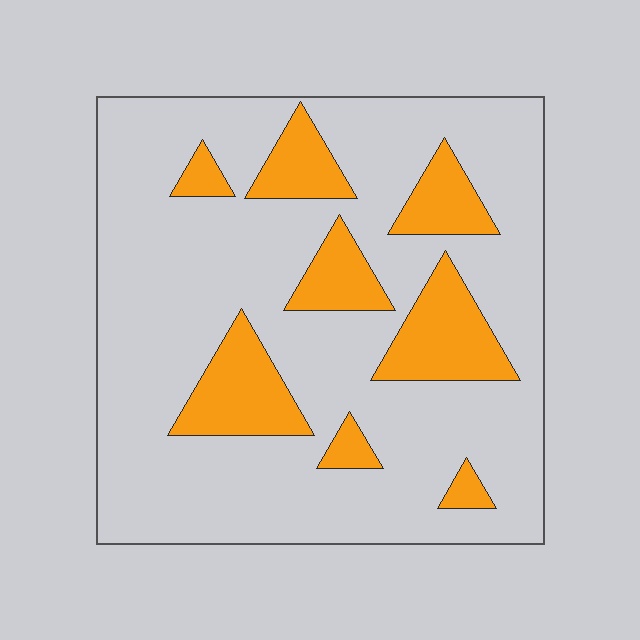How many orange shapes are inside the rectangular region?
8.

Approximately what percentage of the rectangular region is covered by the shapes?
Approximately 20%.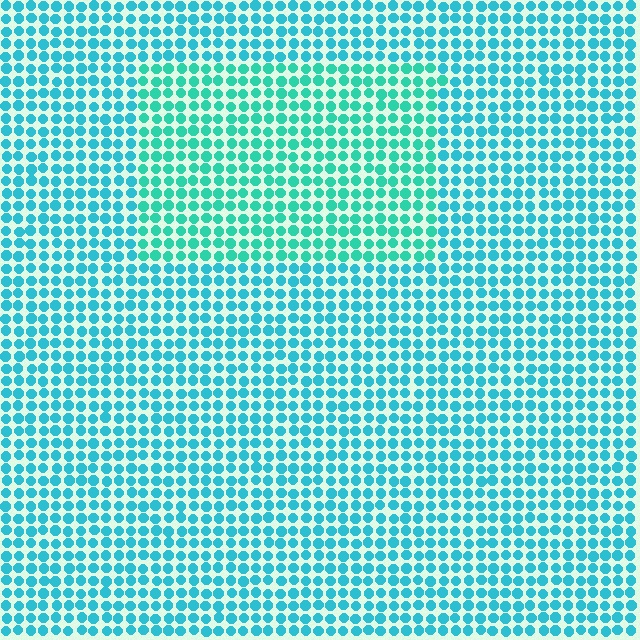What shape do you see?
I see a rectangle.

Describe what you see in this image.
The image is filled with small cyan elements in a uniform arrangement. A rectangle-shaped region is visible where the elements are tinted to a slightly different hue, forming a subtle color boundary.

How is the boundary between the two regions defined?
The boundary is defined purely by a slight shift in hue (about 22 degrees). Spacing, size, and orientation are identical on both sides.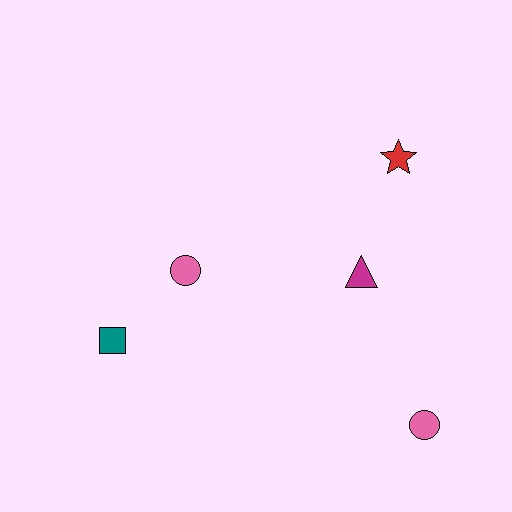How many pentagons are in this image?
There are no pentagons.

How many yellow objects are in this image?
There are no yellow objects.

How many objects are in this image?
There are 5 objects.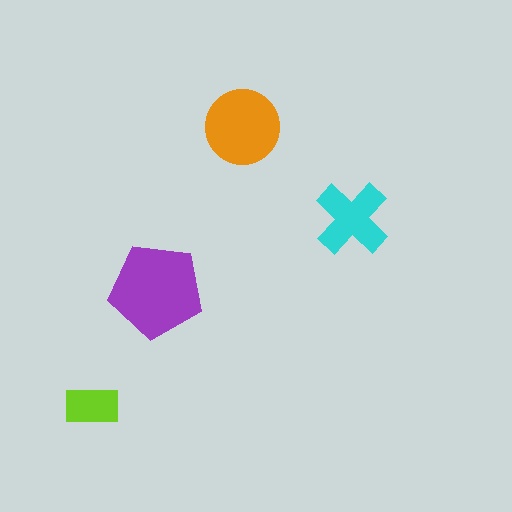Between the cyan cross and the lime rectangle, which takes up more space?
The cyan cross.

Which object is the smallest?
The lime rectangle.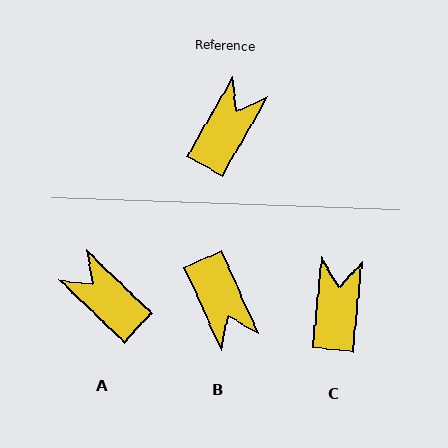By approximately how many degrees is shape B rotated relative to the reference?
Approximately 127 degrees clockwise.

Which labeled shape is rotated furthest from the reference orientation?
B, about 127 degrees away.